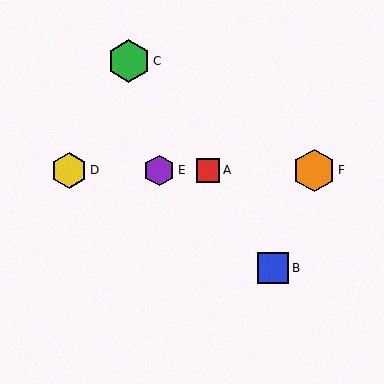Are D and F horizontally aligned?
Yes, both are at y≈170.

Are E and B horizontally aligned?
No, E is at y≈170 and B is at y≈268.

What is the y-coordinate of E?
Object E is at y≈170.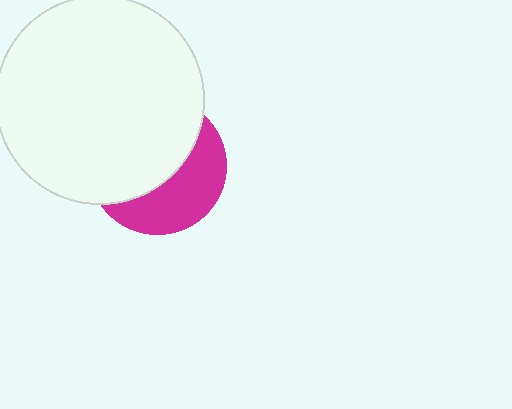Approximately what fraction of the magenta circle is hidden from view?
Roughly 59% of the magenta circle is hidden behind the white circle.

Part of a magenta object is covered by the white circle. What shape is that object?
It is a circle.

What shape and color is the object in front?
The object in front is a white circle.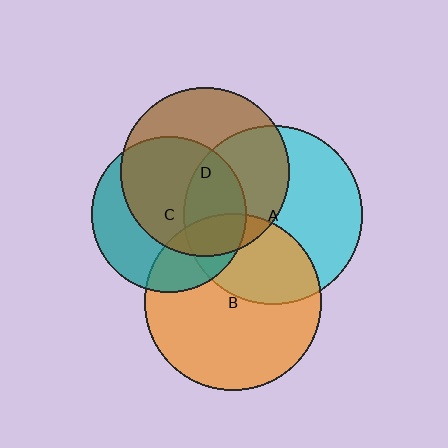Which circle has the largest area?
Circle A (cyan).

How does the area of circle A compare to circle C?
Approximately 1.3 times.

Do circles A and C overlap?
Yes.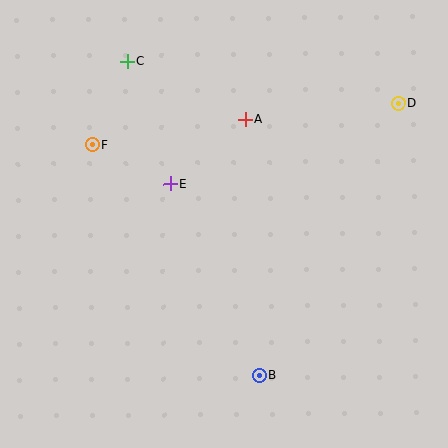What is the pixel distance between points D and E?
The distance between D and E is 242 pixels.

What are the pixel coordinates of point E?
Point E is at (170, 184).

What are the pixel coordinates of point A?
Point A is at (245, 119).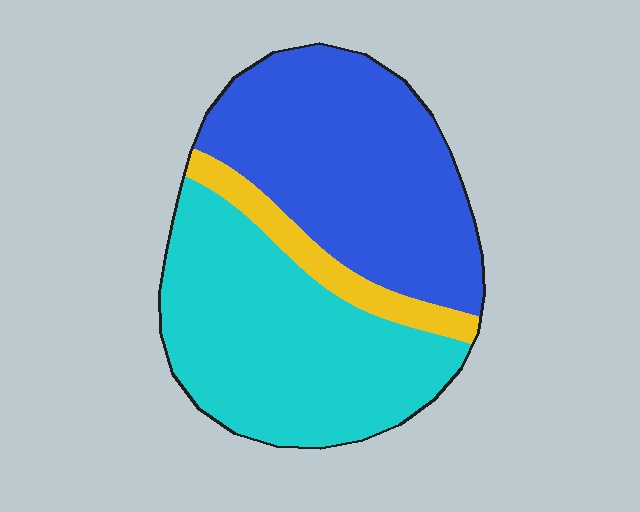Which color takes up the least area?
Yellow, at roughly 10%.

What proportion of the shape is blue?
Blue covers roughly 45% of the shape.